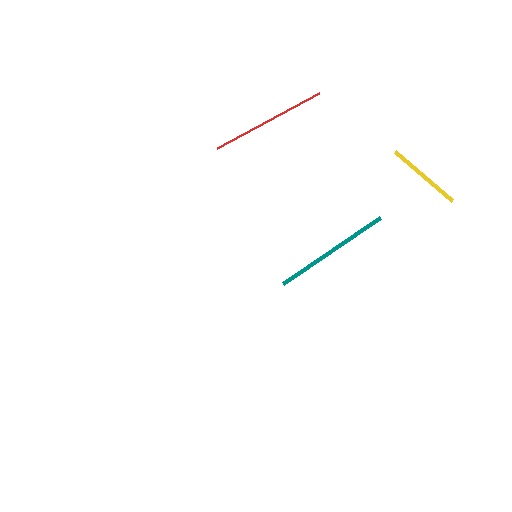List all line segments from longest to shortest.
From longest to shortest: teal, red, yellow.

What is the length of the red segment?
The red segment is approximately 115 pixels long.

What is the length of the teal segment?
The teal segment is approximately 118 pixels long.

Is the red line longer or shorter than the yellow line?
The red line is longer than the yellow line.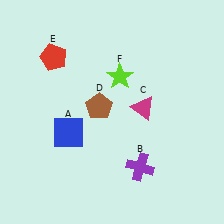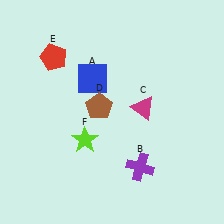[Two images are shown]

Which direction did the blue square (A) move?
The blue square (A) moved up.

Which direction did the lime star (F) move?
The lime star (F) moved down.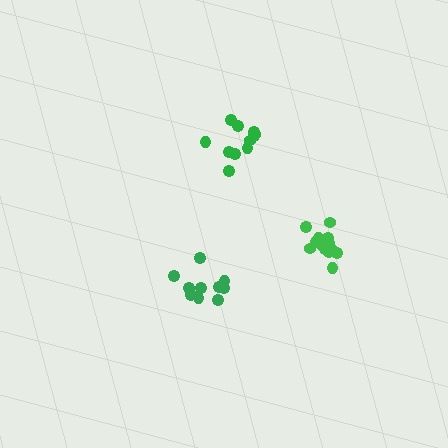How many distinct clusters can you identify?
There are 3 distinct clusters.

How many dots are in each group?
Group 1: 14 dots, Group 2: 11 dots, Group 3: 10 dots (35 total).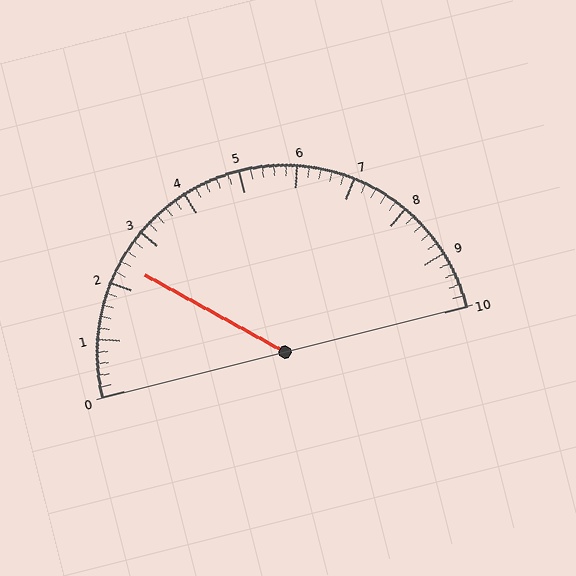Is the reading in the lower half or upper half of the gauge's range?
The reading is in the lower half of the range (0 to 10).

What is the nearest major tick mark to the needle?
The nearest major tick mark is 2.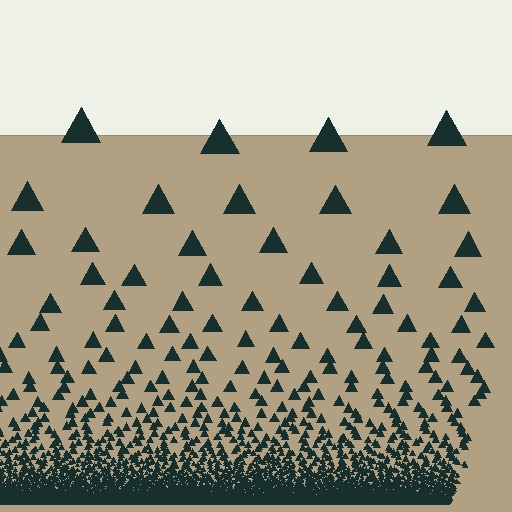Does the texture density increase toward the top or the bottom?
Density increases toward the bottom.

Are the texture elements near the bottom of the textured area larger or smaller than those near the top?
Smaller. The gradient is inverted — elements near the bottom are smaller and denser.